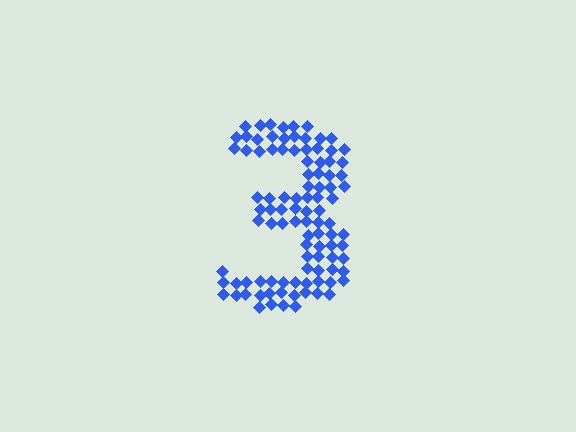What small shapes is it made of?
It is made of small diamonds.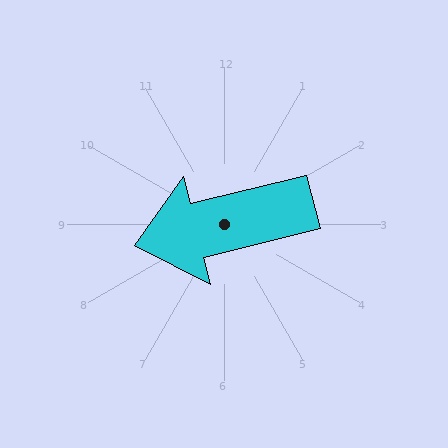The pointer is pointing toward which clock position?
Roughly 9 o'clock.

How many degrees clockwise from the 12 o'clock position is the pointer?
Approximately 256 degrees.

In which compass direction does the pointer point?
West.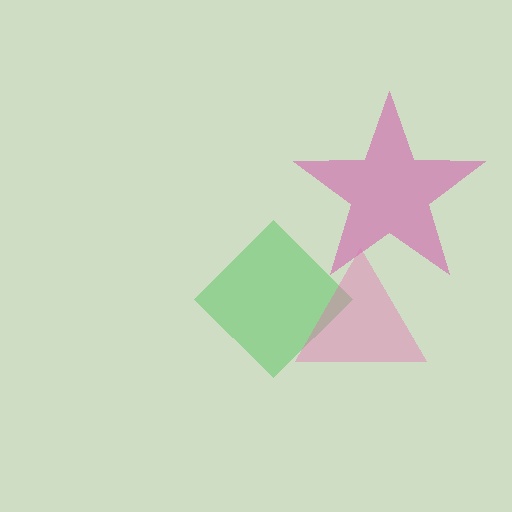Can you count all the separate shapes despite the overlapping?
Yes, there are 3 separate shapes.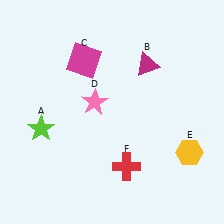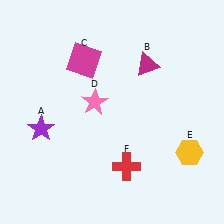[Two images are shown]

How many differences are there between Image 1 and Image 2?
There is 1 difference between the two images.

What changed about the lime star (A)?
In Image 1, A is lime. In Image 2, it changed to purple.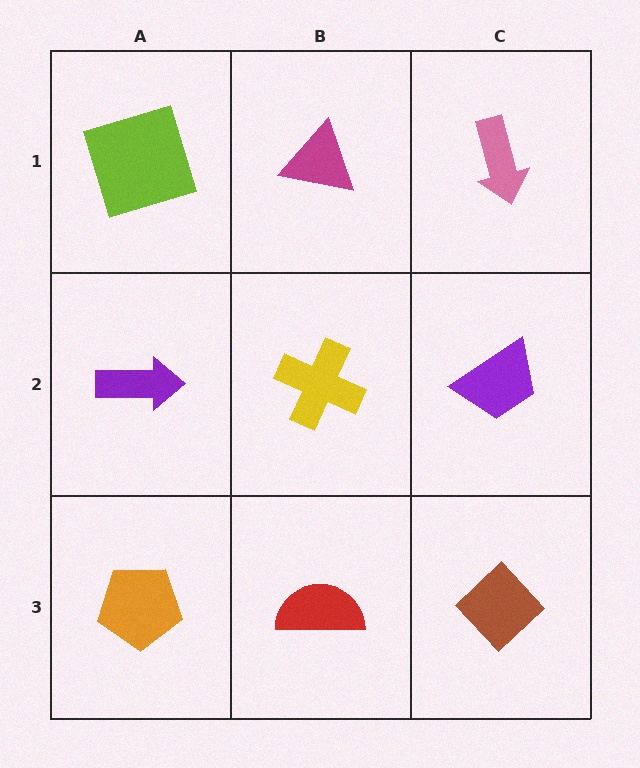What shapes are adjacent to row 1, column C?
A purple trapezoid (row 2, column C), a magenta triangle (row 1, column B).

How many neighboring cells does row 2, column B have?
4.